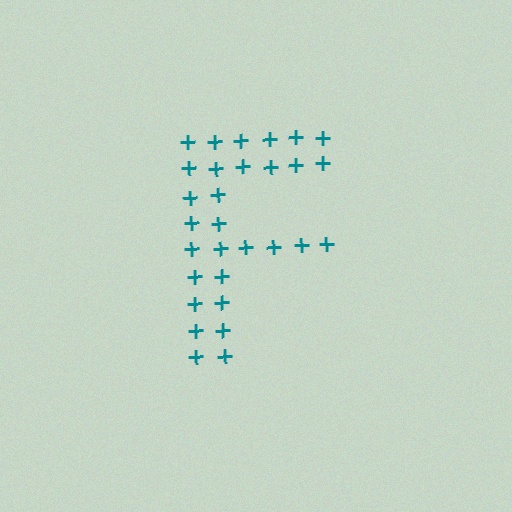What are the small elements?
The small elements are plus signs.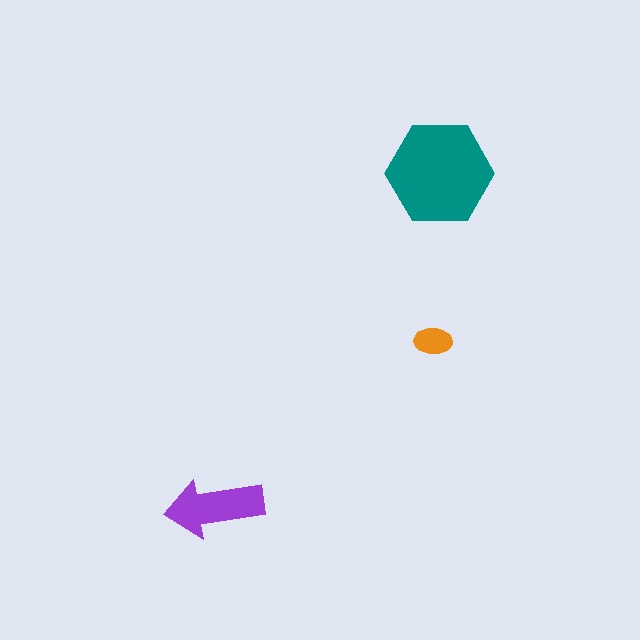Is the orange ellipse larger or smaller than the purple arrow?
Smaller.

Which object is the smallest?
The orange ellipse.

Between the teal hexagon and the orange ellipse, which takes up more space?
The teal hexagon.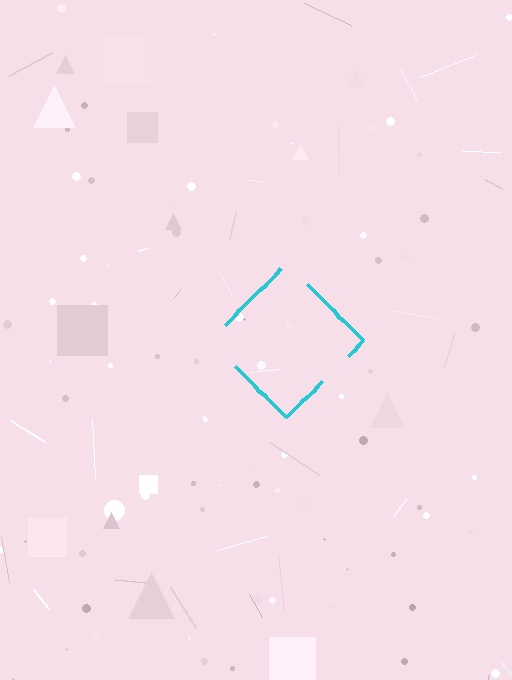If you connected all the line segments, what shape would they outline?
They would outline a diamond.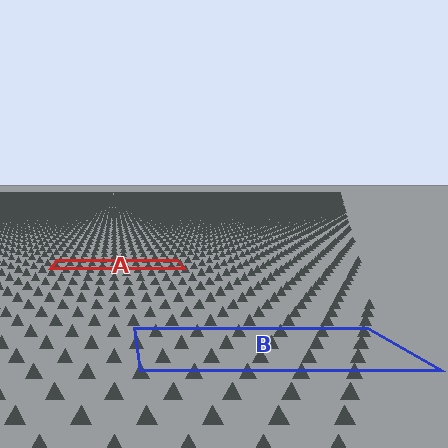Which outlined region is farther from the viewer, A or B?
Region A is farther from the viewer — the texture elements inside it appear smaller and more densely packed.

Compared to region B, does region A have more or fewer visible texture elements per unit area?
Region A has more texture elements per unit area — they are packed more densely because it is farther away.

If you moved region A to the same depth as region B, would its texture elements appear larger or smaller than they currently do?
They would appear larger. At a closer depth, the same texture elements are projected at a bigger on-screen size.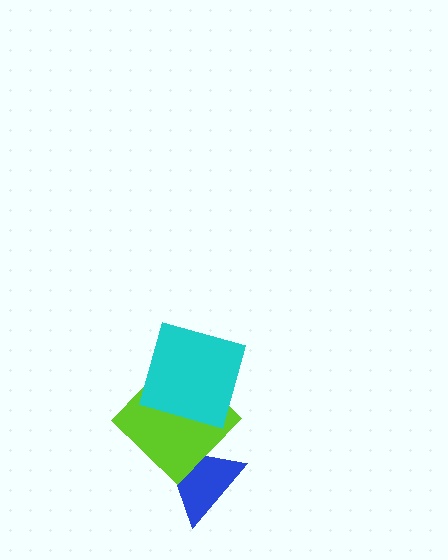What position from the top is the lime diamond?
The lime diamond is 2nd from the top.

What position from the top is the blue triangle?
The blue triangle is 3rd from the top.